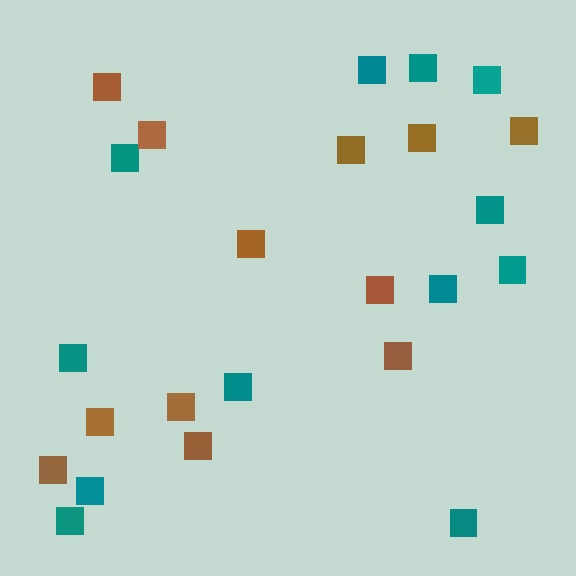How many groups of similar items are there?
There are 2 groups: one group of teal squares (12) and one group of brown squares (12).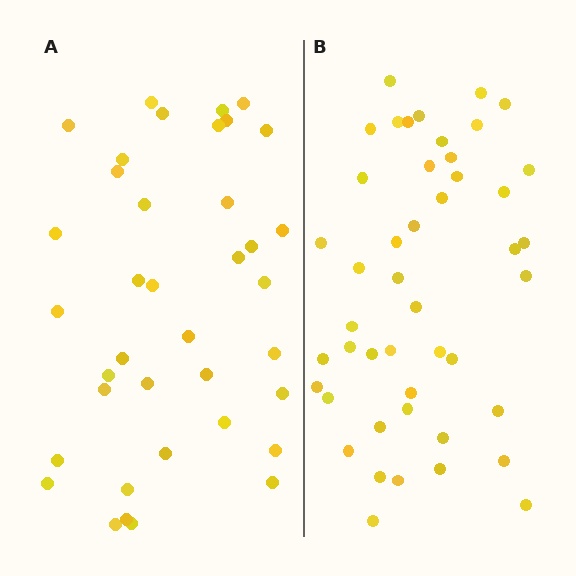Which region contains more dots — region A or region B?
Region B (the right region) has more dots.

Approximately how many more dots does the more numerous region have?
Region B has roughly 8 or so more dots than region A.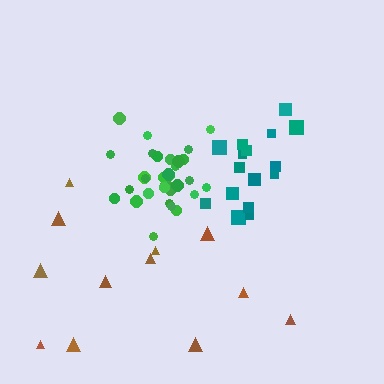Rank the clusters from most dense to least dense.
green, teal, brown.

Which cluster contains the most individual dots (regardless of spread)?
Green (31).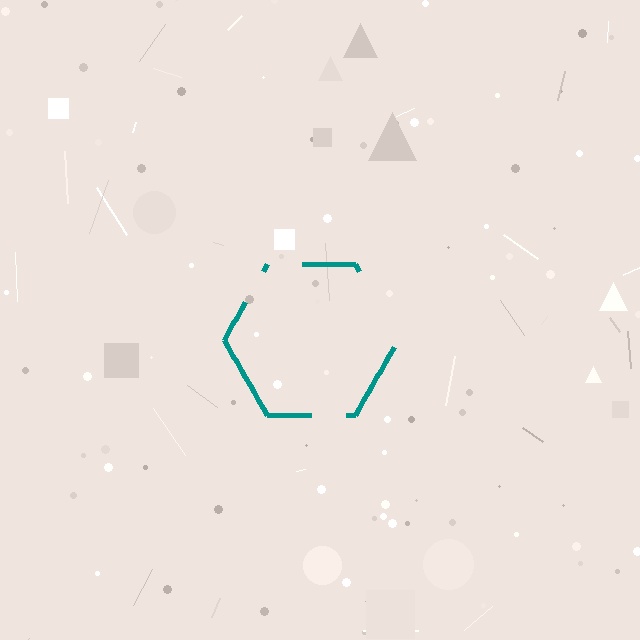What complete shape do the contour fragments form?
The contour fragments form a hexagon.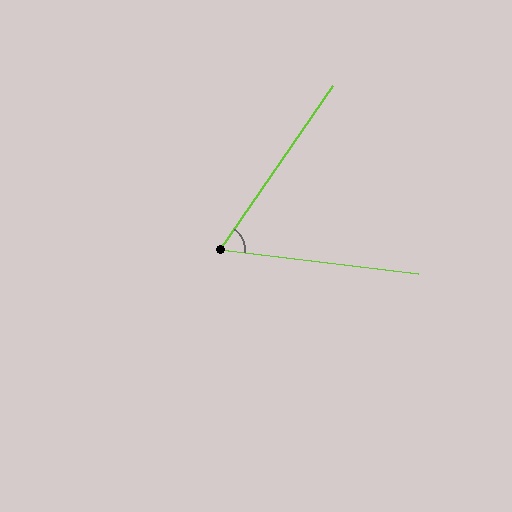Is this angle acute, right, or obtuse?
It is acute.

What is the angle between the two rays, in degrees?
Approximately 62 degrees.